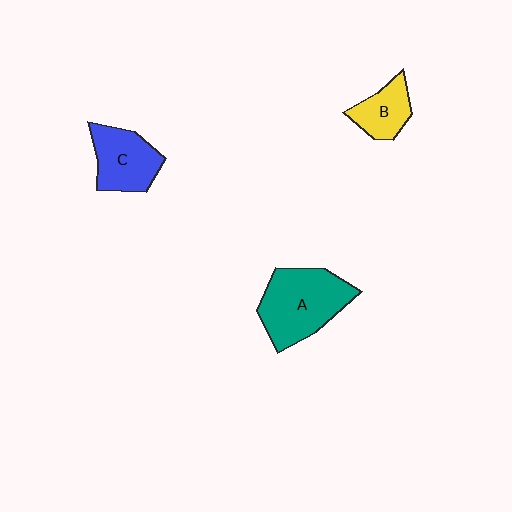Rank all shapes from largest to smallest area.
From largest to smallest: A (teal), C (blue), B (yellow).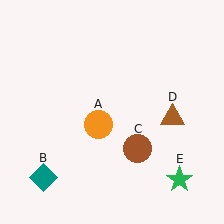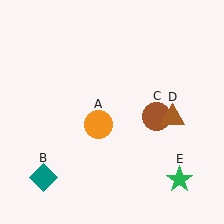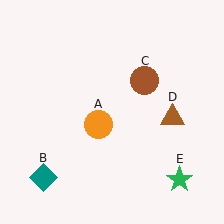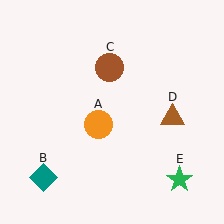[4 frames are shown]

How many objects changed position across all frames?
1 object changed position: brown circle (object C).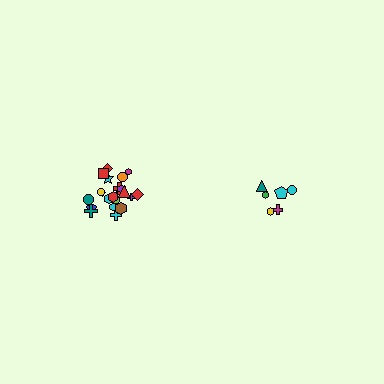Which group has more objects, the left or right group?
The left group.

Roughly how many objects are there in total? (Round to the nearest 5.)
Roughly 30 objects in total.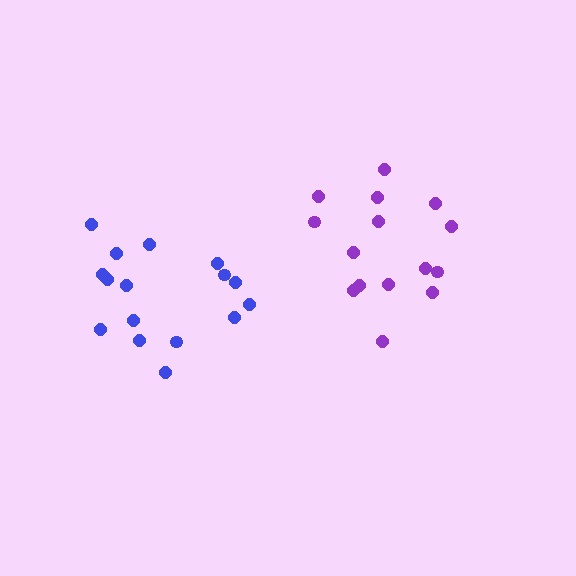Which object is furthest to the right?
The purple cluster is rightmost.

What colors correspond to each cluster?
The clusters are colored: blue, purple.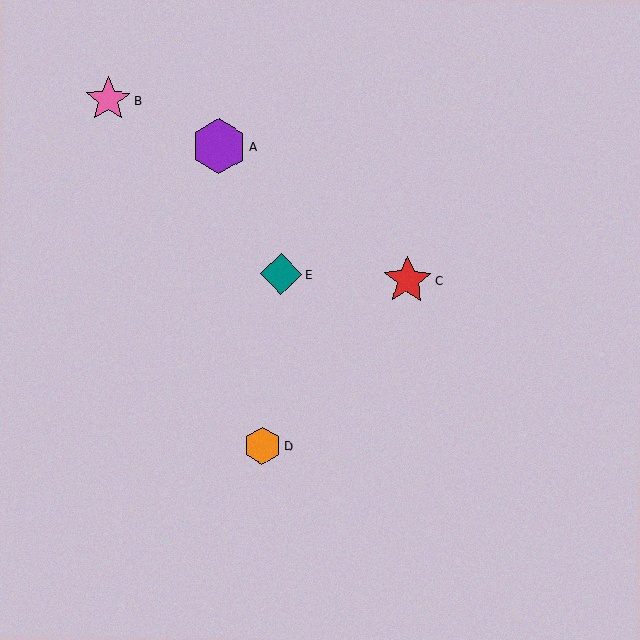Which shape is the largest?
The purple hexagon (labeled A) is the largest.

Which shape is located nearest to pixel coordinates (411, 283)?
The red star (labeled C) at (407, 280) is nearest to that location.